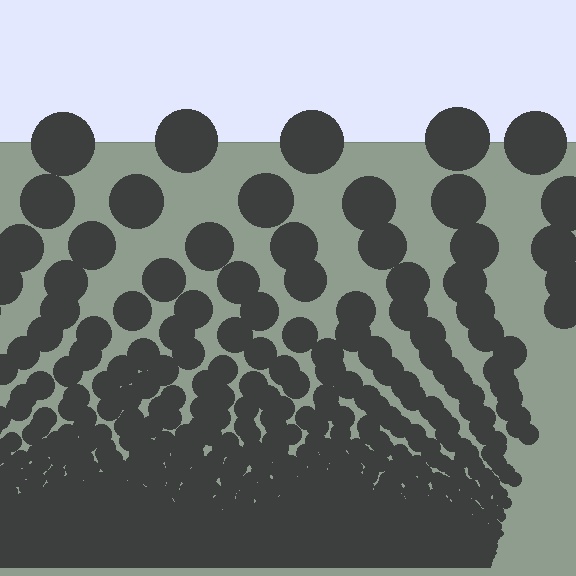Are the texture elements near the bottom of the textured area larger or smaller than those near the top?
Smaller. The gradient is inverted — elements near the bottom are smaller and denser.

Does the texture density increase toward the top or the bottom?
Density increases toward the bottom.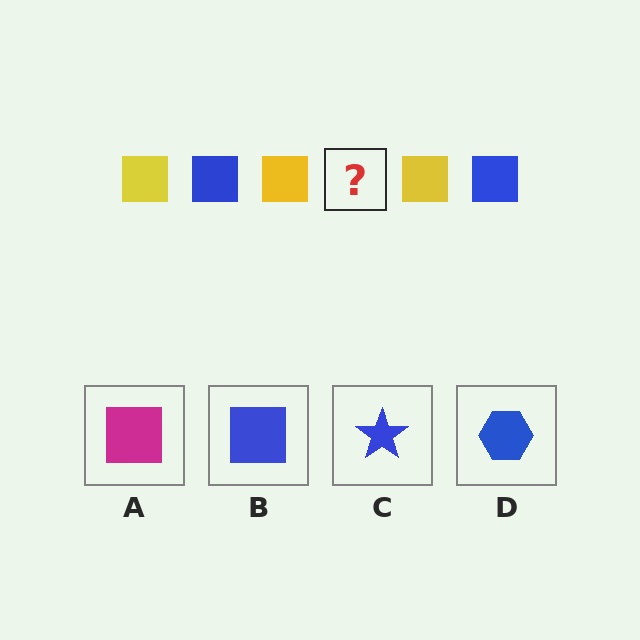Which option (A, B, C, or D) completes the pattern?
B.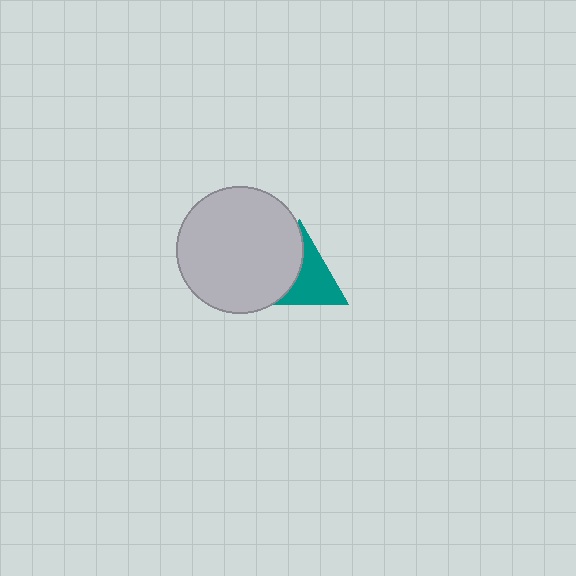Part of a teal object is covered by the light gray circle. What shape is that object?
It is a triangle.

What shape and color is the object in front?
The object in front is a light gray circle.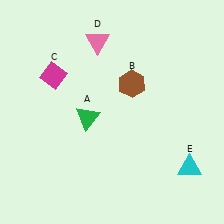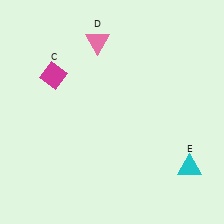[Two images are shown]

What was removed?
The brown hexagon (B), the green triangle (A) were removed in Image 2.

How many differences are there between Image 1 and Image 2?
There are 2 differences between the two images.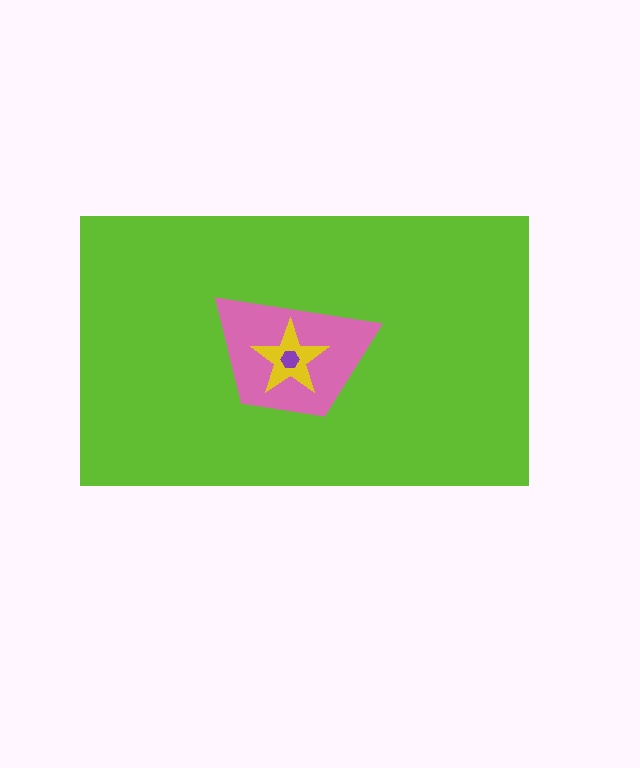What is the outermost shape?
The lime rectangle.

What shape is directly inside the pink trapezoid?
The yellow star.